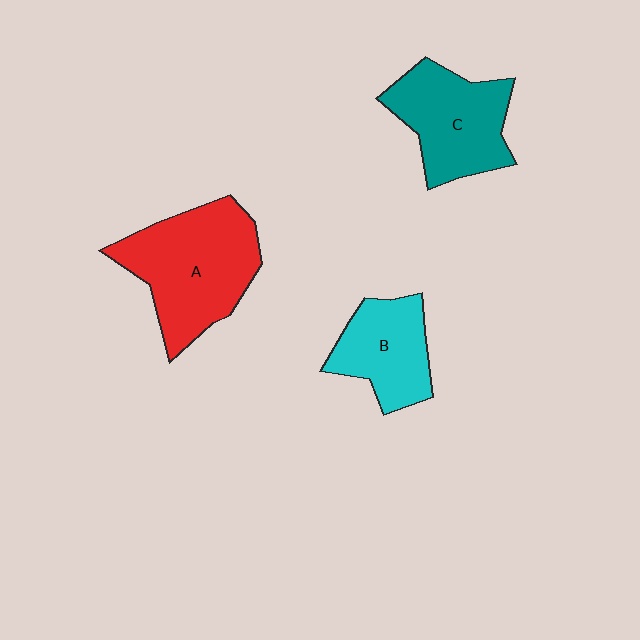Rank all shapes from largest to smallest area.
From largest to smallest: A (red), C (teal), B (cyan).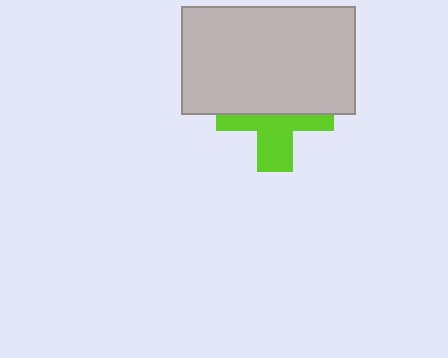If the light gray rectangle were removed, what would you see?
You would see the complete lime cross.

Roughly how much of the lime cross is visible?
About half of it is visible (roughly 46%).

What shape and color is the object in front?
The object in front is a light gray rectangle.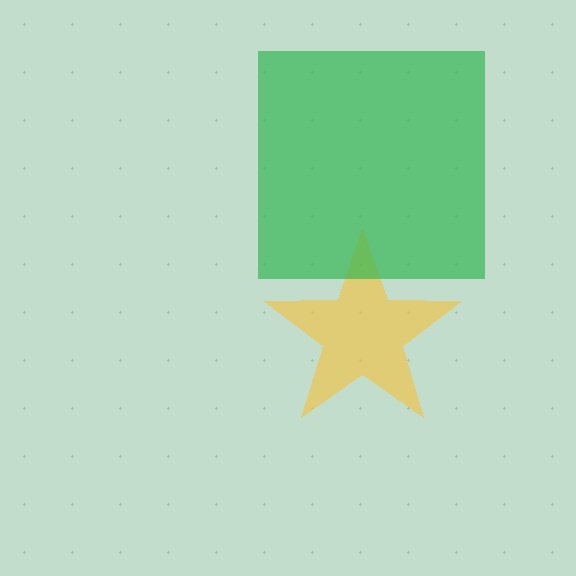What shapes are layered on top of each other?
The layered shapes are: a yellow star, a green square.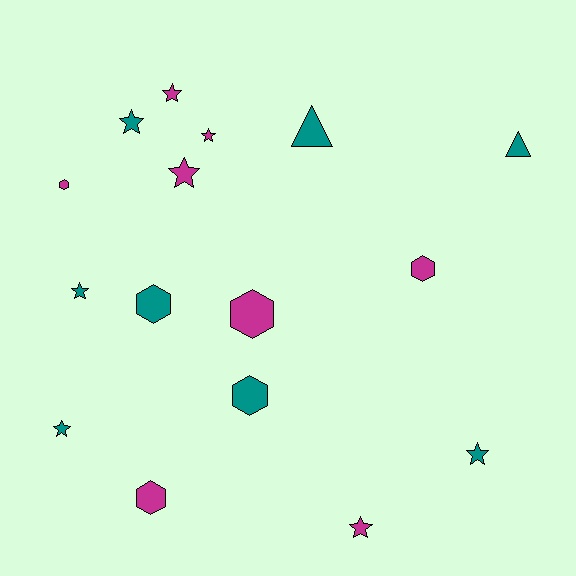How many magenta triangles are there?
There are no magenta triangles.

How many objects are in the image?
There are 16 objects.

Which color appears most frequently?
Teal, with 8 objects.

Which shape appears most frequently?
Star, with 8 objects.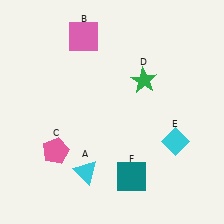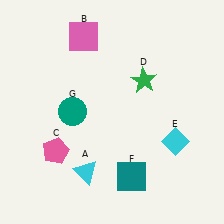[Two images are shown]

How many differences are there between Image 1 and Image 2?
There is 1 difference between the two images.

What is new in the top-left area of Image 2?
A teal circle (G) was added in the top-left area of Image 2.